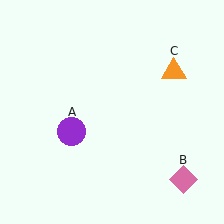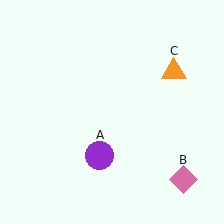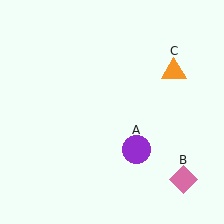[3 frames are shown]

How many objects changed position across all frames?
1 object changed position: purple circle (object A).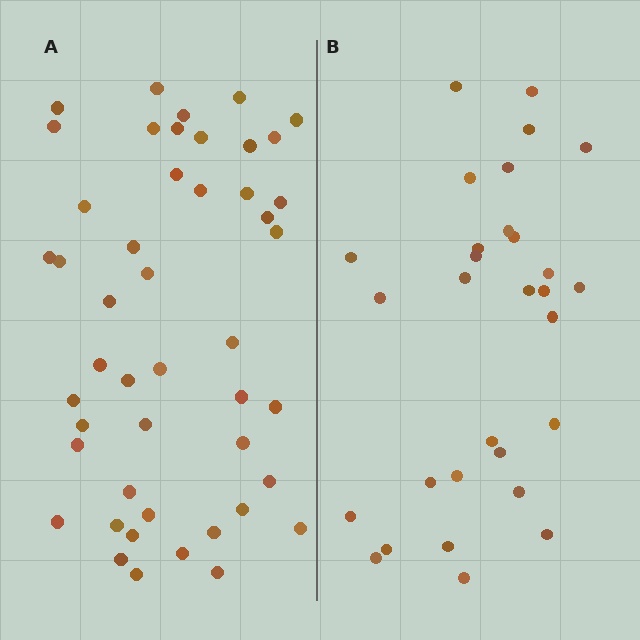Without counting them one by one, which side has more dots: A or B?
Region A (the left region) has more dots.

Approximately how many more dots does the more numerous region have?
Region A has approximately 15 more dots than region B.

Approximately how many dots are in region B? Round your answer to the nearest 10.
About 30 dots.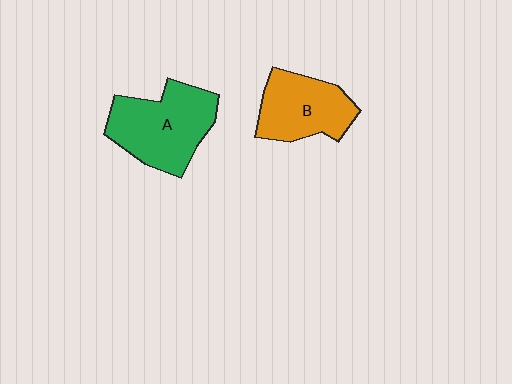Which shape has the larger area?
Shape A (green).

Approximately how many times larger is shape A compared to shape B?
Approximately 1.3 times.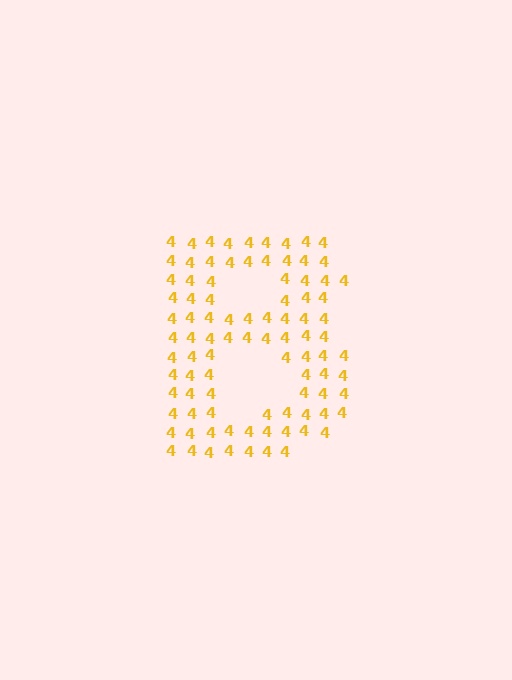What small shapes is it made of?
It is made of small digit 4's.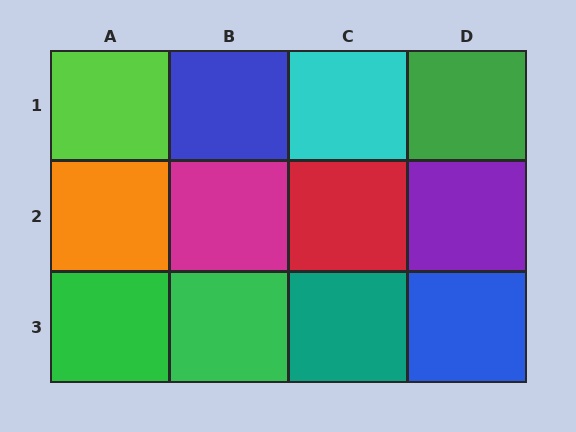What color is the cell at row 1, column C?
Cyan.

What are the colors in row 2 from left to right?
Orange, magenta, red, purple.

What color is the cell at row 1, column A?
Lime.